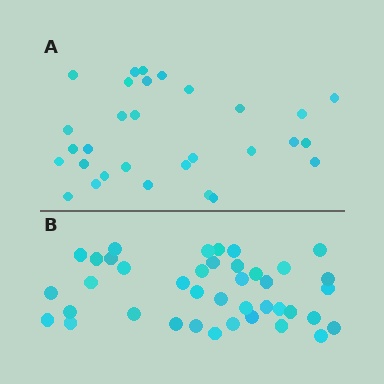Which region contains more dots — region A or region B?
Region B (the bottom region) has more dots.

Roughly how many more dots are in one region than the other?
Region B has roughly 10 or so more dots than region A.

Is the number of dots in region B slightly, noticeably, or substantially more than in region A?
Region B has noticeably more, but not dramatically so. The ratio is roughly 1.3 to 1.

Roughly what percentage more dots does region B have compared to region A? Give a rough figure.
About 35% more.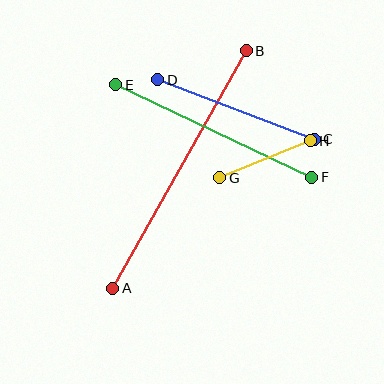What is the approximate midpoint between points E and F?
The midpoint is at approximately (214, 131) pixels.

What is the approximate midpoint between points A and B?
The midpoint is at approximately (179, 170) pixels.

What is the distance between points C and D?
The distance is approximately 167 pixels.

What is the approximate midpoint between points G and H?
The midpoint is at approximately (265, 159) pixels.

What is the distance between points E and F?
The distance is approximately 216 pixels.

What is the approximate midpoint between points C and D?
The midpoint is at approximately (236, 110) pixels.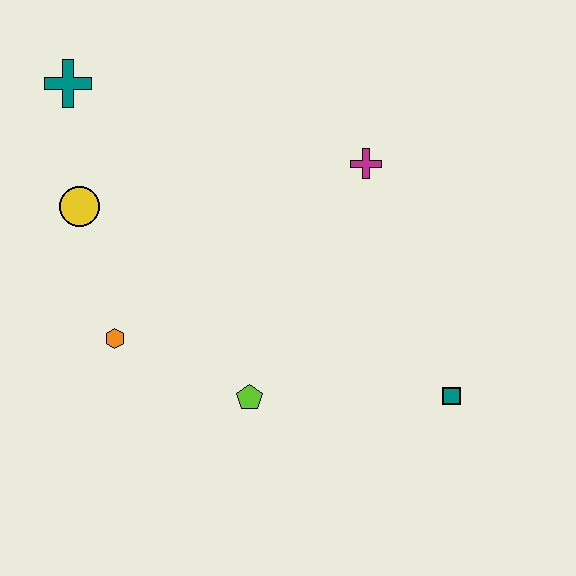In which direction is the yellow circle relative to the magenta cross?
The yellow circle is to the left of the magenta cross.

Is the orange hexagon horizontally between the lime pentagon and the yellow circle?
Yes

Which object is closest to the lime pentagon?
The orange hexagon is closest to the lime pentagon.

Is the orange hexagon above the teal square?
Yes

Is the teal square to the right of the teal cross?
Yes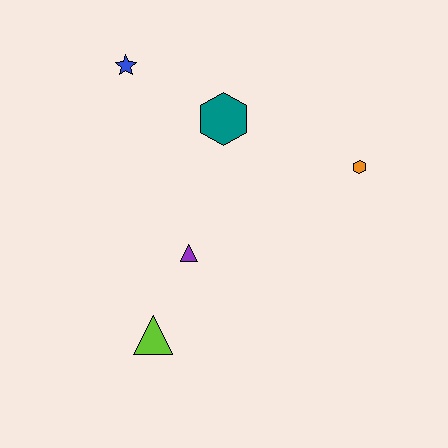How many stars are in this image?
There is 1 star.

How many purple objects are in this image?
There is 1 purple object.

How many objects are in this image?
There are 5 objects.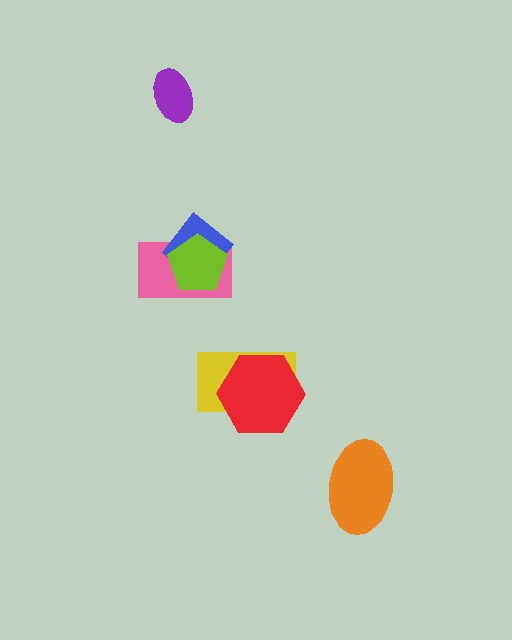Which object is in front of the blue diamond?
The lime pentagon is in front of the blue diamond.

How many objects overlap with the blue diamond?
2 objects overlap with the blue diamond.